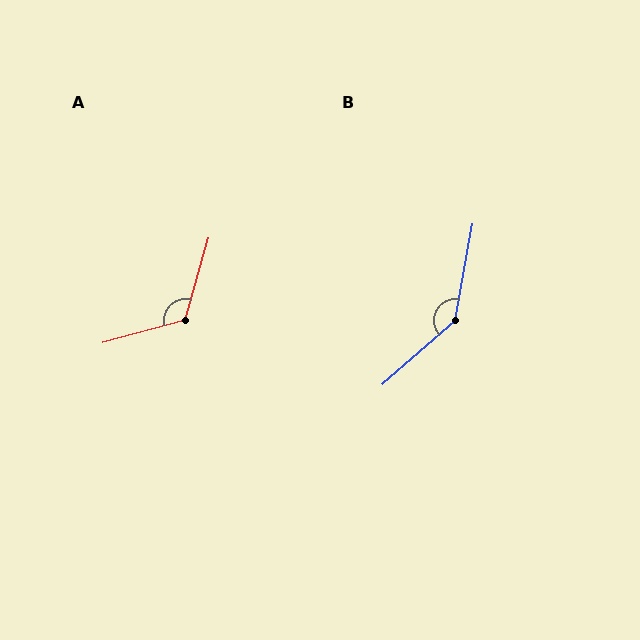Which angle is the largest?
B, at approximately 141 degrees.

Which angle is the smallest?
A, at approximately 122 degrees.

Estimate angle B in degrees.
Approximately 141 degrees.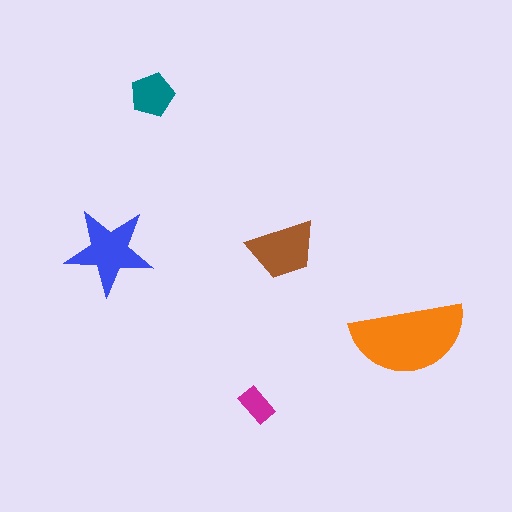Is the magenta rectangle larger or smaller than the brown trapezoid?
Smaller.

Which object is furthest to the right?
The orange semicircle is rightmost.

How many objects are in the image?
There are 5 objects in the image.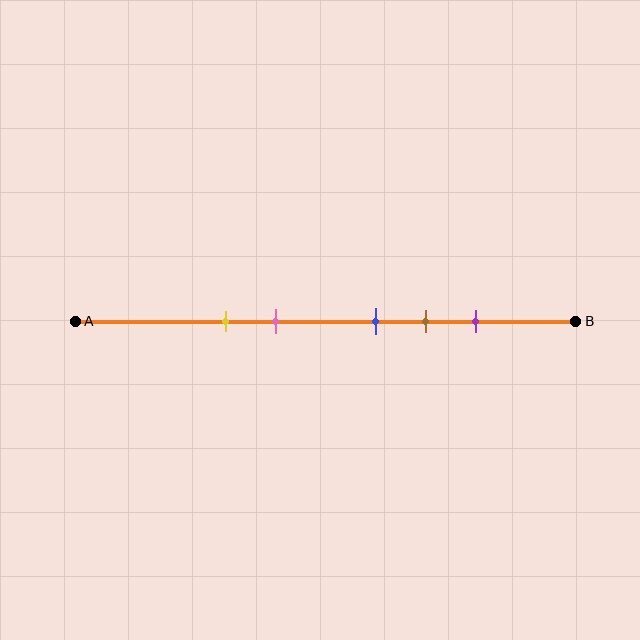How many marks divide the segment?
There are 5 marks dividing the segment.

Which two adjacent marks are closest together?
The blue and brown marks are the closest adjacent pair.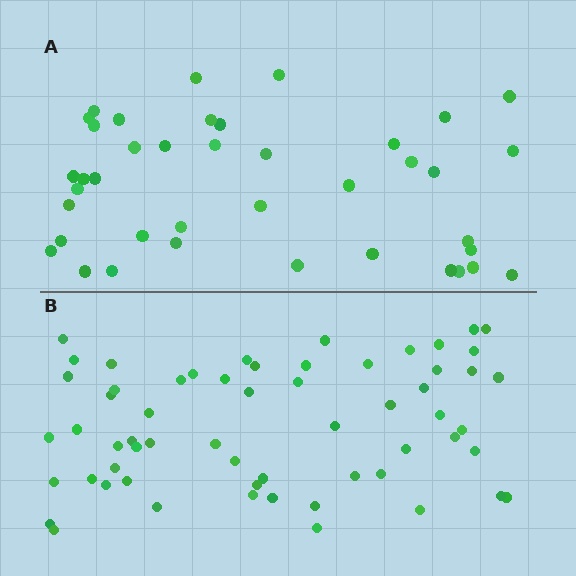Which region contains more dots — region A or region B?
Region B (the bottom region) has more dots.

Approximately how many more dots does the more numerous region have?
Region B has approximately 20 more dots than region A.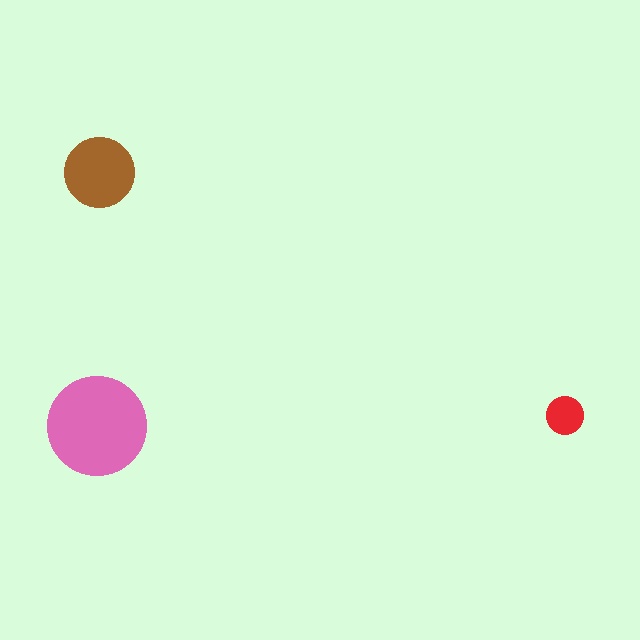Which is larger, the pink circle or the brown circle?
The pink one.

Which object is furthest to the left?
The pink circle is leftmost.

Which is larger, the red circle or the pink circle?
The pink one.